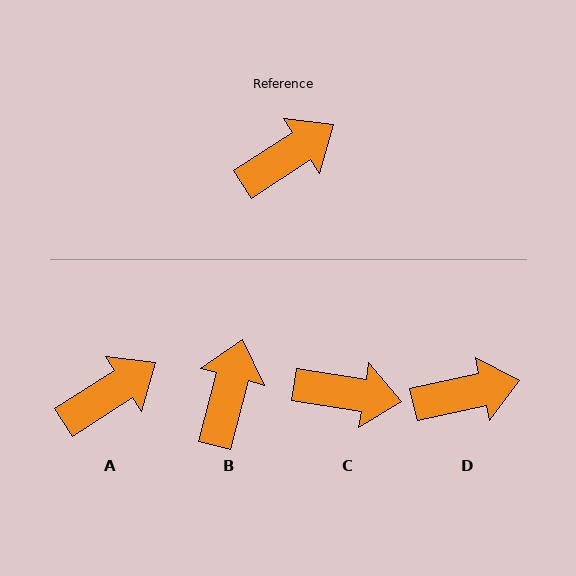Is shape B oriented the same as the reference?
No, it is off by about 42 degrees.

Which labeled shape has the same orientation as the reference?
A.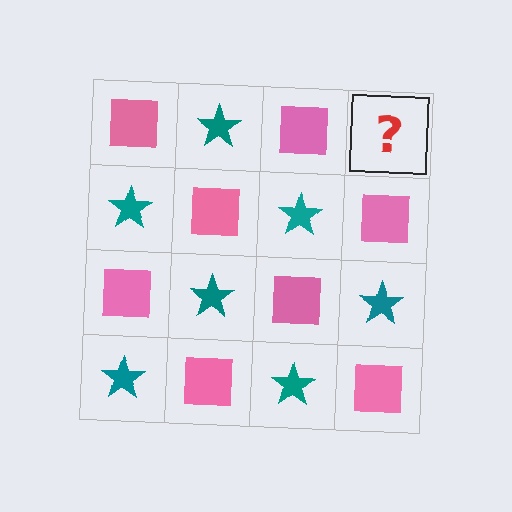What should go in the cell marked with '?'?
The missing cell should contain a teal star.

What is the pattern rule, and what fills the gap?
The rule is that it alternates pink square and teal star in a checkerboard pattern. The gap should be filled with a teal star.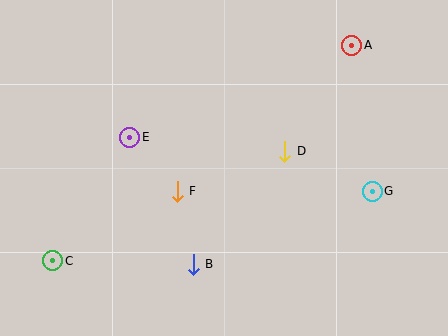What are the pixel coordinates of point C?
Point C is at (53, 261).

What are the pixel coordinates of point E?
Point E is at (130, 137).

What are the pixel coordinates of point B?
Point B is at (193, 264).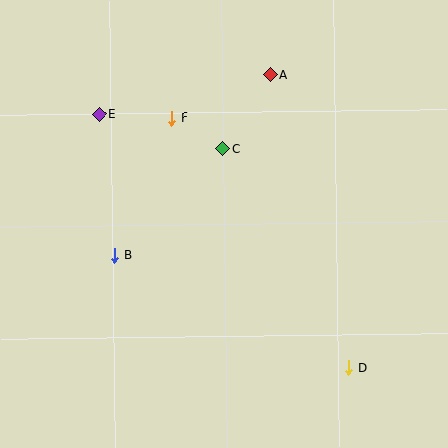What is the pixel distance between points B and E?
The distance between B and E is 142 pixels.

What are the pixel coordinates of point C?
Point C is at (223, 149).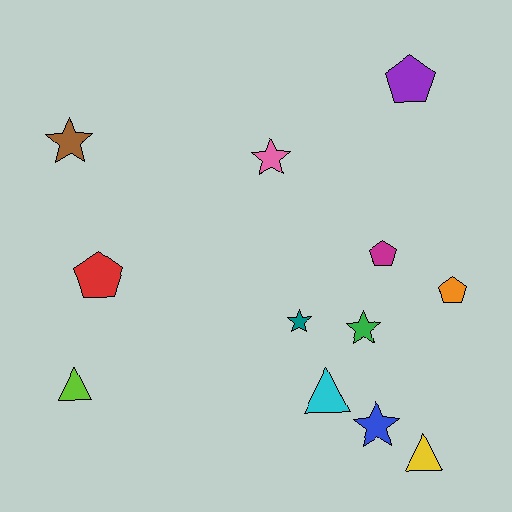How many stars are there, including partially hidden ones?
There are 5 stars.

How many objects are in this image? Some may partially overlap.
There are 12 objects.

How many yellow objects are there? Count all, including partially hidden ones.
There is 1 yellow object.